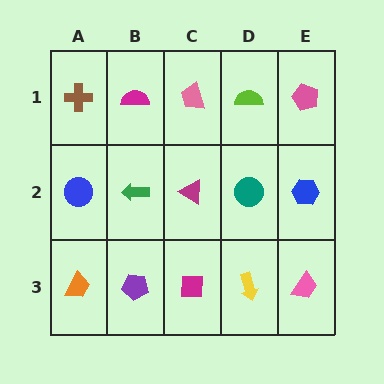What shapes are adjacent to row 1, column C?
A magenta triangle (row 2, column C), a magenta semicircle (row 1, column B), a lime semicircle (row 1, column D).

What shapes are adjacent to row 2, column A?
A brown cross (row 1, column A), an orange trapezoid (row 3, column A), a green arrow (row 2, column B).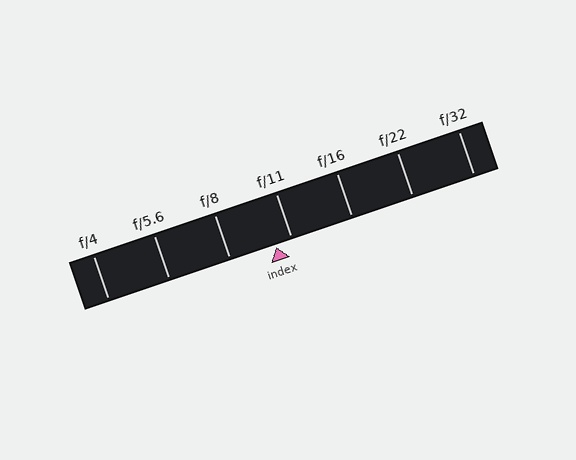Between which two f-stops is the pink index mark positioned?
The index mark is between f/8 and f/11.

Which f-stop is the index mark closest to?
The index mark is closest to f/11.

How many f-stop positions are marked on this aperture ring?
There are 7 f-stop positions marked.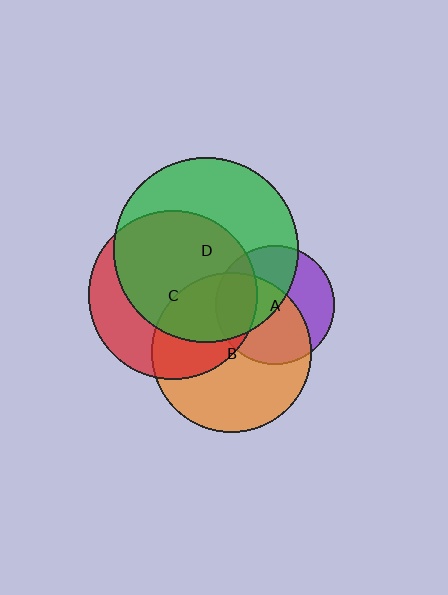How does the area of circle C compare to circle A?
Approximately 2.0 times.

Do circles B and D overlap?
Yes.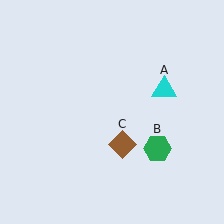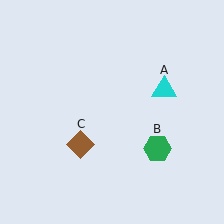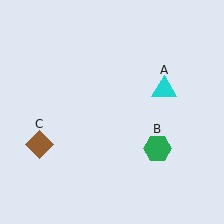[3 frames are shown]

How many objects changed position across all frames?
1 object changed position: brown diamond (object C).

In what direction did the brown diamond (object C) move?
The brown diamond (object C) moved left.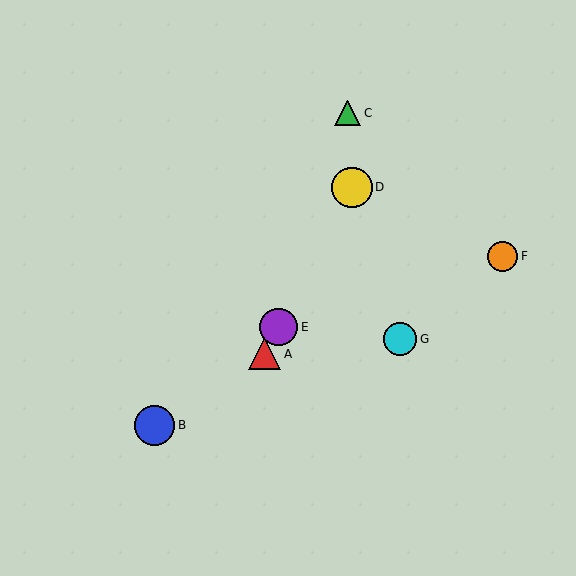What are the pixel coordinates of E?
Object E is at (279, 327).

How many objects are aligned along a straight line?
3 objects (A, D, E) are aligned along a straight line.